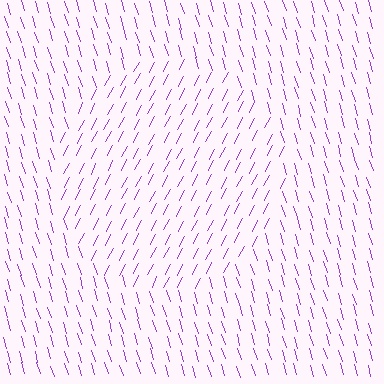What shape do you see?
I see a circle.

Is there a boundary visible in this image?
Yes, there is a texture boundary formed by a change in line orientation.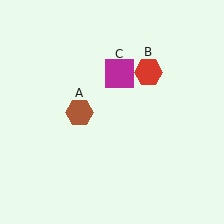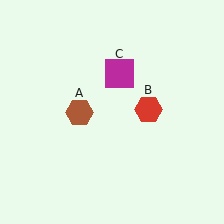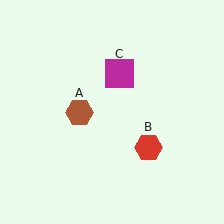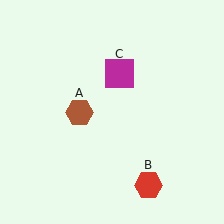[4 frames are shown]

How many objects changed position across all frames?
1 object changed position: red hexagon (object B).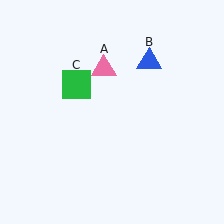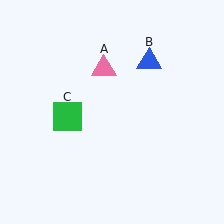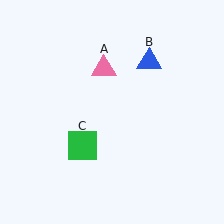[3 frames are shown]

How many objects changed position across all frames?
1 object changed position: green square (object C).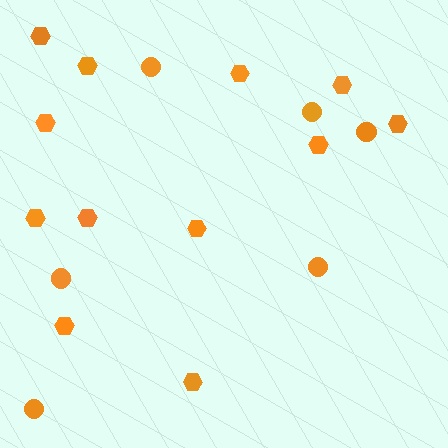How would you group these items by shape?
There are 2 groups: one group of hexagons (12) and one group of circles (6).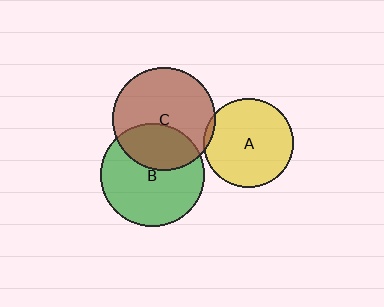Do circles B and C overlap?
Yes.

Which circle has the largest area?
Circle B (green).